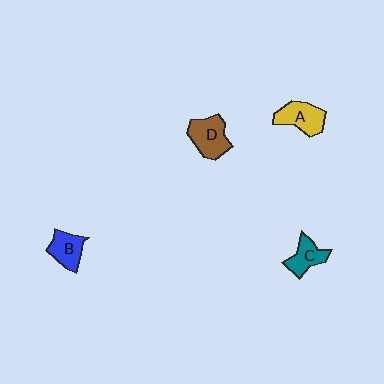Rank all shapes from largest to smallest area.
From largest to smallest: D (brown), A (yellow), B (blue), C (teal).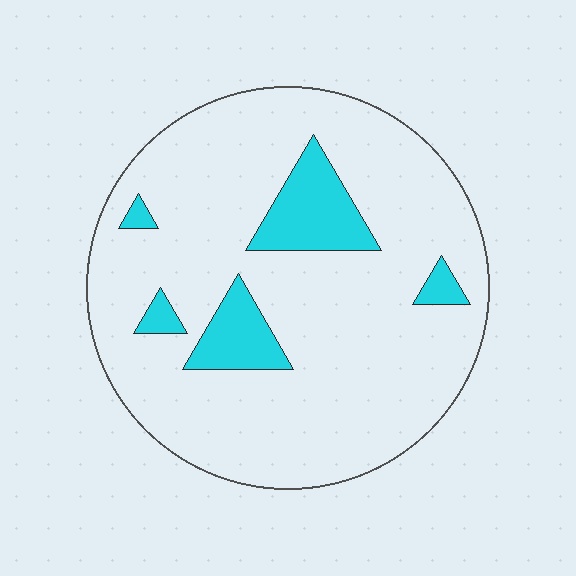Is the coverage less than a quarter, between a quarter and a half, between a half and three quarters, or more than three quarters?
Less than a quarter.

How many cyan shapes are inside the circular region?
5.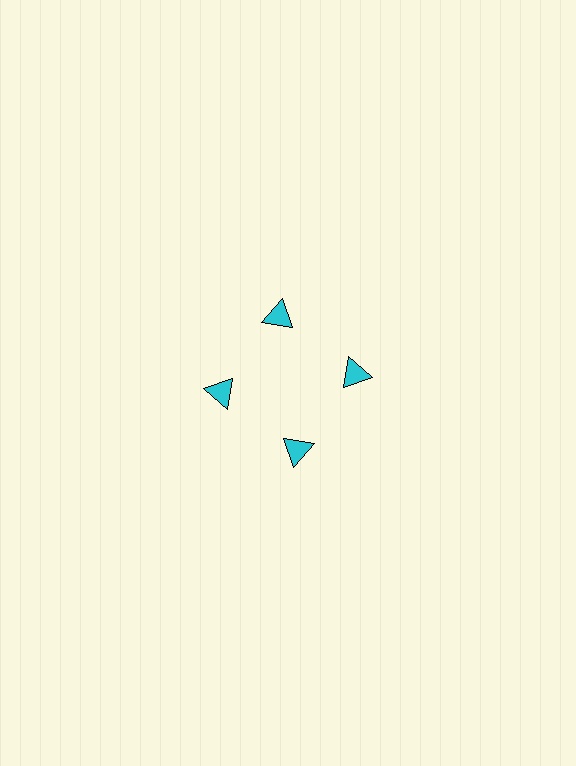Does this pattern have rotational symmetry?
Yes, this pattern has 4-fold rotational symmetry. It looks the same after rotating 90 degrees around the center.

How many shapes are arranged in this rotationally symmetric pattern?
There are 4 shapes, arranged in 4 groups of 1.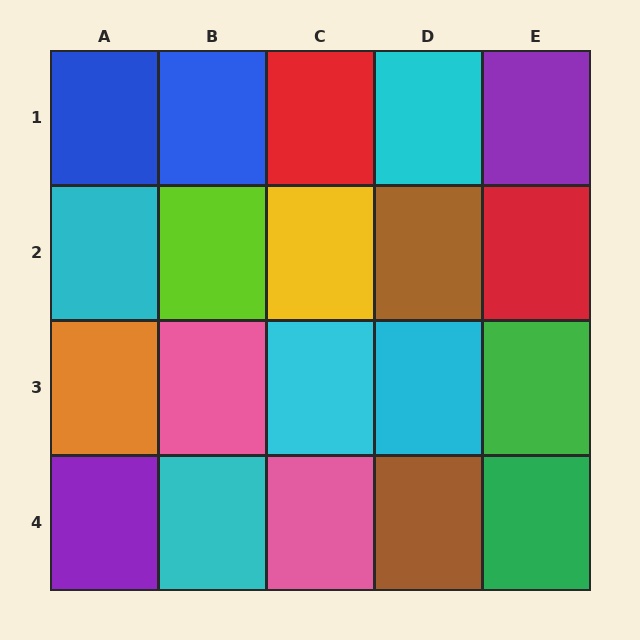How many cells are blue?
2 cells are blue.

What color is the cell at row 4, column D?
Brown.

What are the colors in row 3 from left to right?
Orange, pink, cyan, cyan, green.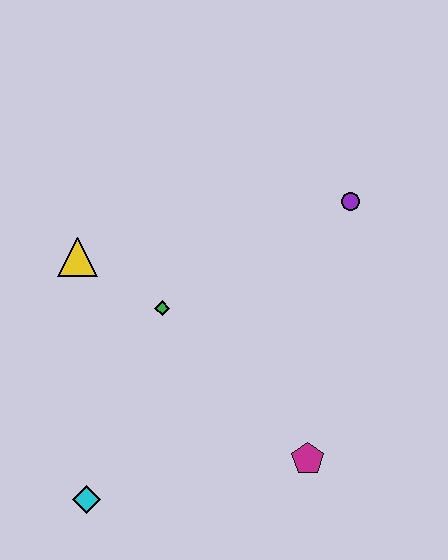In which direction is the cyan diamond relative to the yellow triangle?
The cyan diamond is below the yellow triangle.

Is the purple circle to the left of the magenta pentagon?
No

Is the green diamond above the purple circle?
No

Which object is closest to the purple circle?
The green diamond is closest to the purple circle.